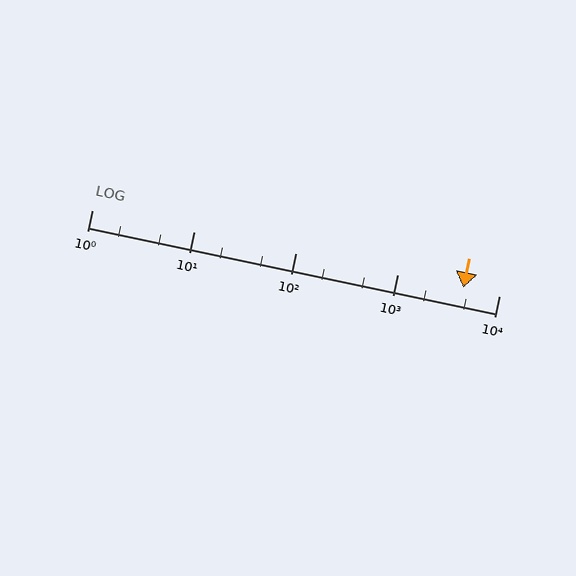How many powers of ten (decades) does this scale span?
The scale spans 4 decades, from 1 to 10000.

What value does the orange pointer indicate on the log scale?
The pointer indicates approximately 4500.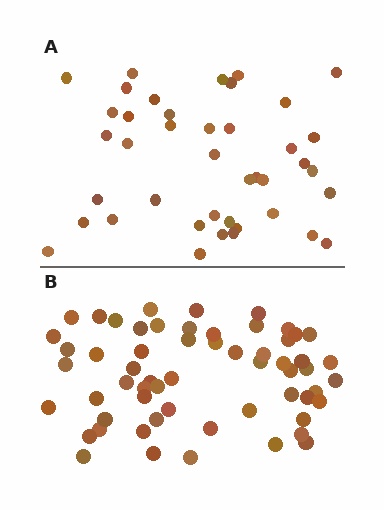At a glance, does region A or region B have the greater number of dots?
Region B (the bottom region) has more dots.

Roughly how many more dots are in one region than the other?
Region B has approximately 20 more dots than region A.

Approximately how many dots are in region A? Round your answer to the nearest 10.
About 40 dots. (The exact count is 41, which rounds to 40.)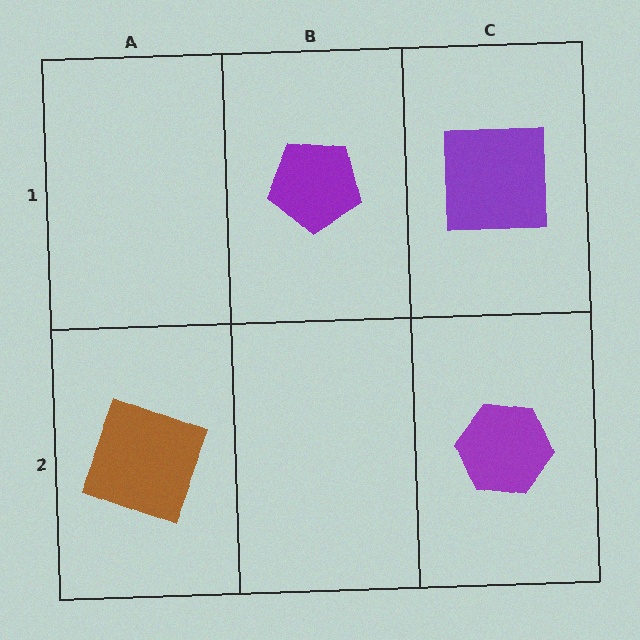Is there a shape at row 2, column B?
No, that cell is empty.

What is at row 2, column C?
A purple hexagon.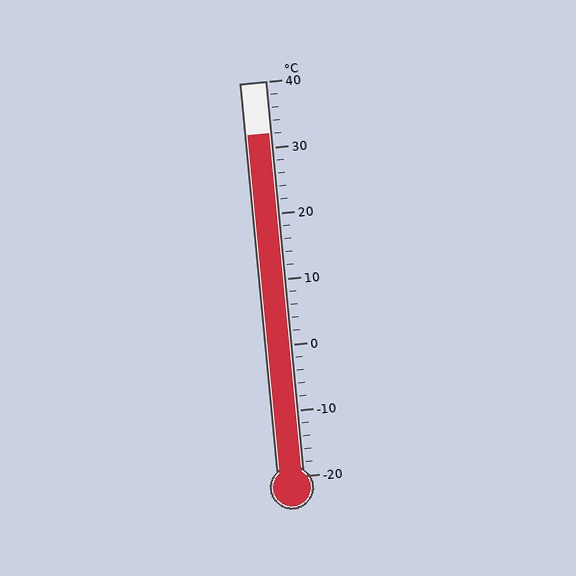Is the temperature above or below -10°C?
The temperature is above -10°C.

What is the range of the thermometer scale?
The thermometer scale ranges from -20°C to 40°C.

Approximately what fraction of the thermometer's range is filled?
The thermometer is filled to approximately 85% of its range.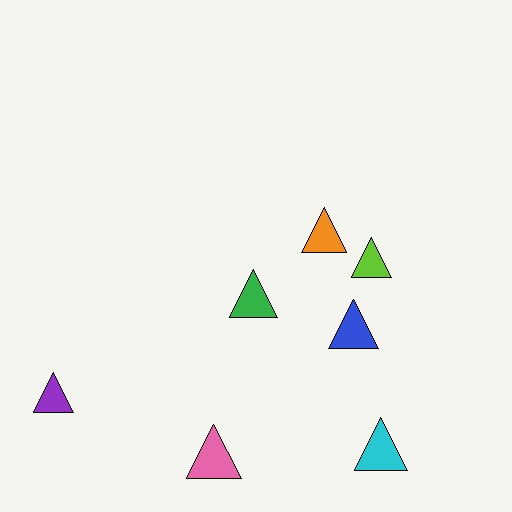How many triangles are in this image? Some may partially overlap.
There are 7 triangles.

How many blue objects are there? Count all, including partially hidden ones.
There is 1 blue object.